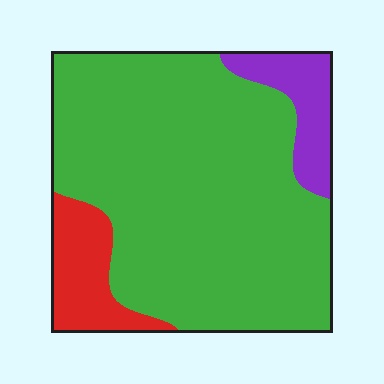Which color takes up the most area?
Green, at roughly 80%.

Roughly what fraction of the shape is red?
Red takes up less than a sixth of the shape.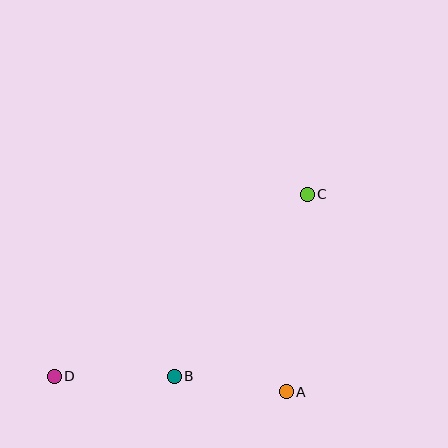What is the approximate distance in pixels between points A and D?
The distance between A and D is approximately 233 pixels.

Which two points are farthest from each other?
Points C and D are farthest from each other.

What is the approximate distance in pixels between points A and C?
The distance between A and C is approximately 199 pixels.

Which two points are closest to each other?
Points A and B are closest to each other.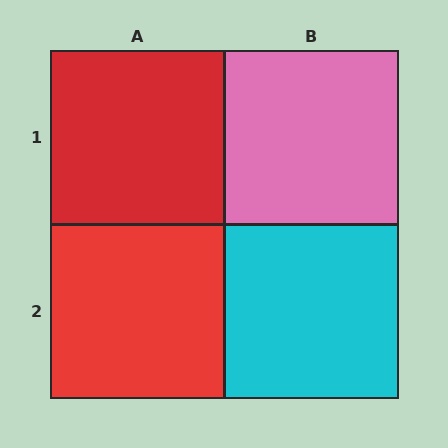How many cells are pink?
1 cell is pink.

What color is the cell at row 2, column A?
Red.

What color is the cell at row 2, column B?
Cyan.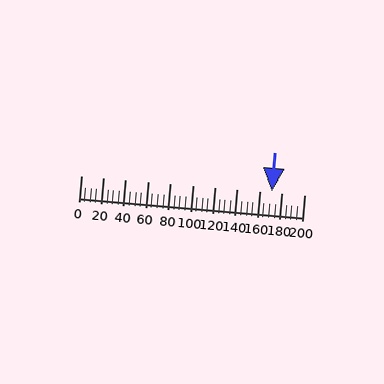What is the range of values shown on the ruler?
The ruler shows values from 0 to 200.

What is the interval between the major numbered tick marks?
The major tick marks are spaced 20 units apart.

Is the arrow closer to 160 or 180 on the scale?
The arrow is closer to 180.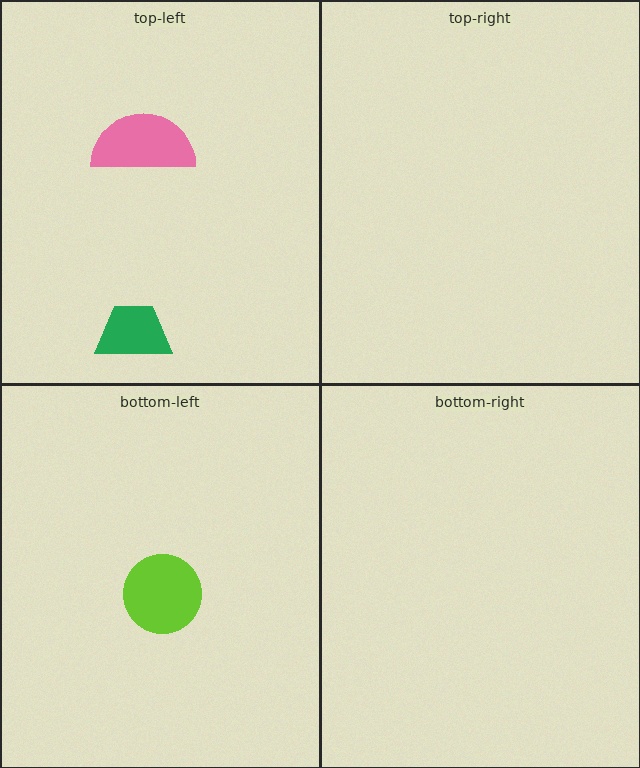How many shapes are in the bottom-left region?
1.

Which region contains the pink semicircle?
The top-left region.